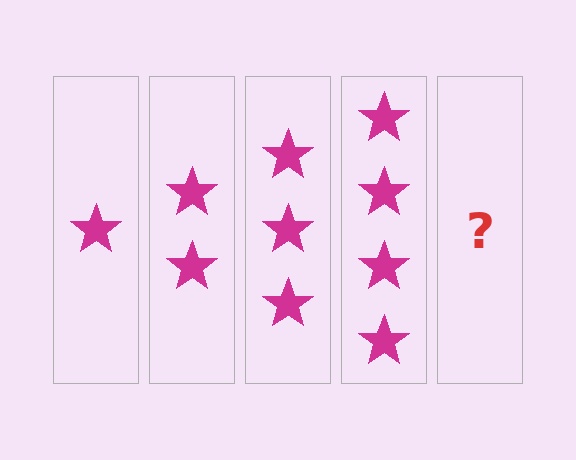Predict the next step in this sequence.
The next step is 5 stars.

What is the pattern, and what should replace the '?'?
The pattern is that each step adds one more star. The '?' should be 5 stars.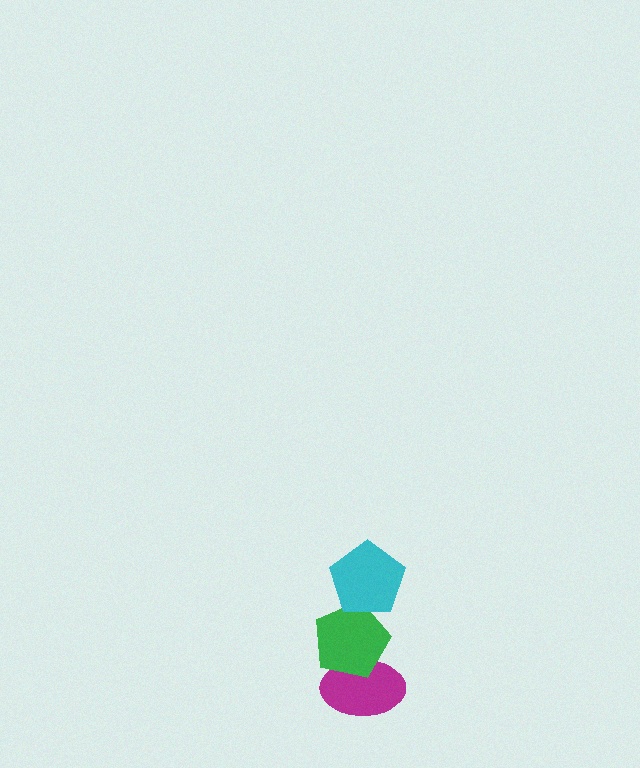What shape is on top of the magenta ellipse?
The green pentagon is on top of the magenta ellipse.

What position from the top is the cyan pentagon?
The cyan pentagon is 1st from the top.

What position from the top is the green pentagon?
The green pentagon is 2nd from the top.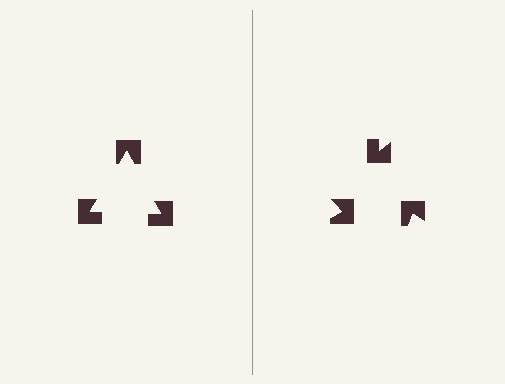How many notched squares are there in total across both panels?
6 — 3 on each side.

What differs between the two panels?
The notched squares are positioned identically on both sides; only the wedge orientations differ. On the left they align to a triangle; on the right they are misaligned.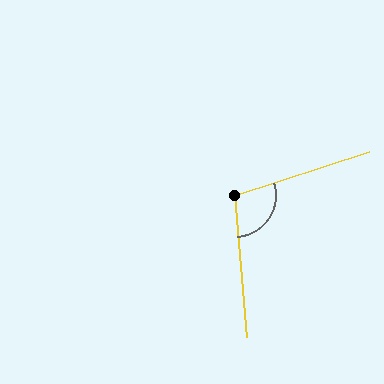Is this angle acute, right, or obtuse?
It is obtuse.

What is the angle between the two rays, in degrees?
Approximately 103 degrees.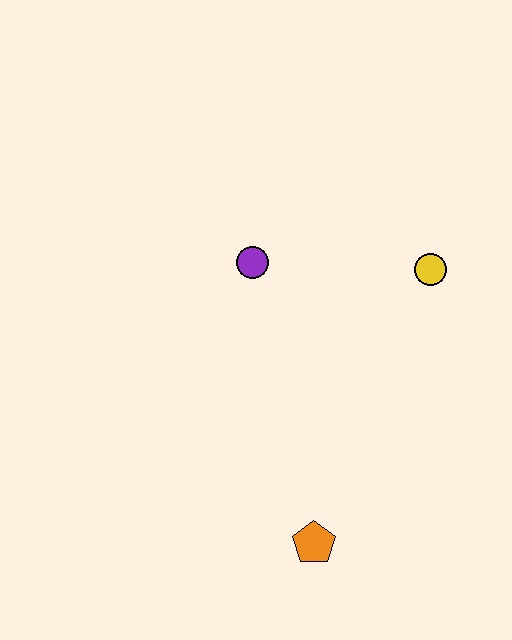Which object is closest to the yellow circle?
The purple circle is closest to the yellow circle.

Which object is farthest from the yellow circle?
The orange pentagon is farthest from the yellow circle.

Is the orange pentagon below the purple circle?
Yes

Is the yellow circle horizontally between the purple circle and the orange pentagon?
No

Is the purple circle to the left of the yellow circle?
Yes